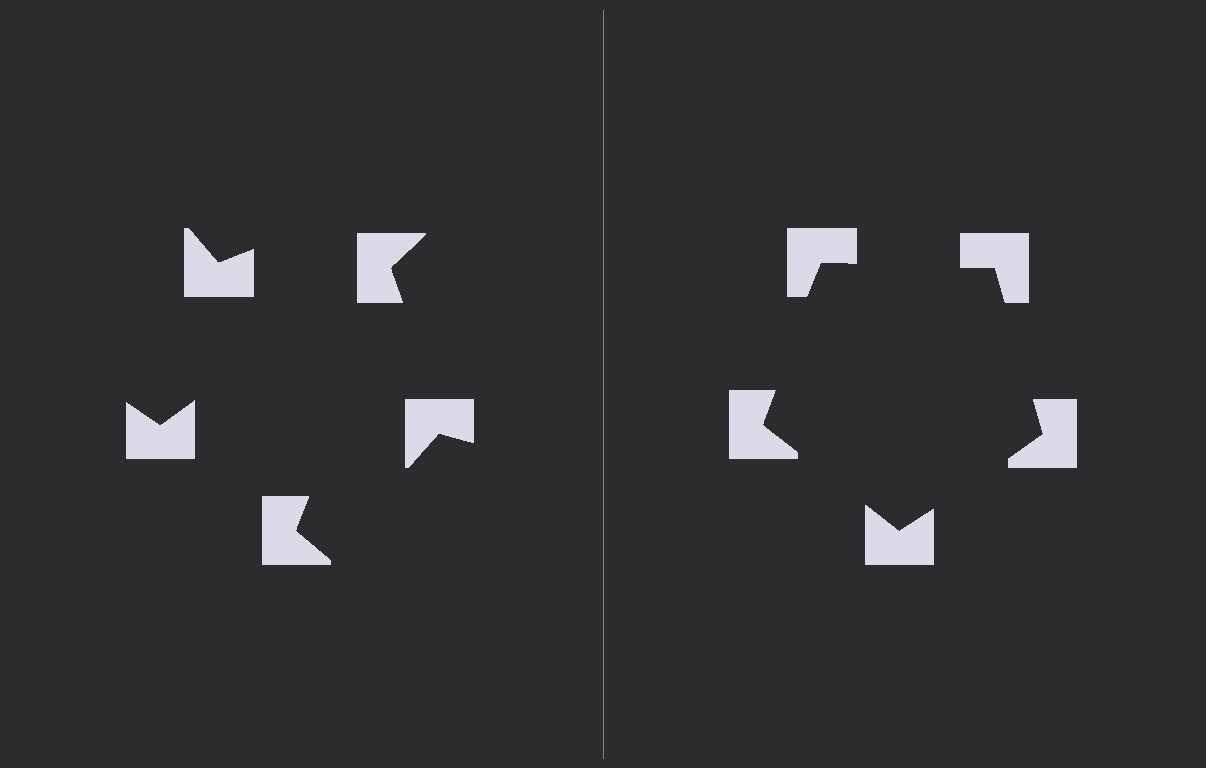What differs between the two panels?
The notched squares are positioned identically on both sides; only the wedge orientations differ. On the right they align to a pentagon; on the left they are misaligned.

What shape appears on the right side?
An illusory pentagon.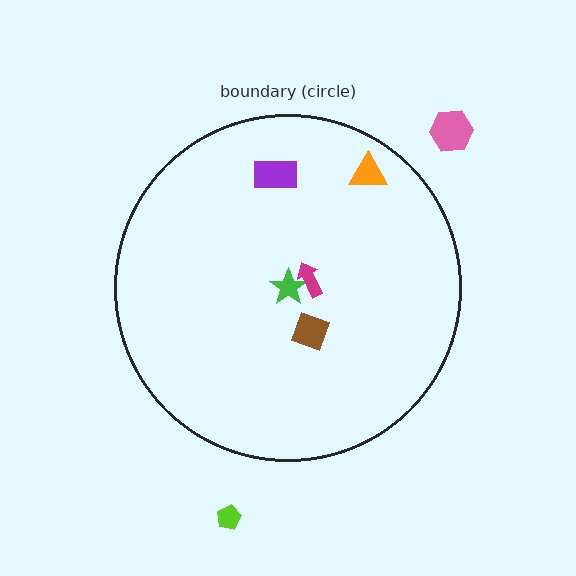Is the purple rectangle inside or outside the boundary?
Inside.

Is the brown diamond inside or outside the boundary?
Inside.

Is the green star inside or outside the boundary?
Inside.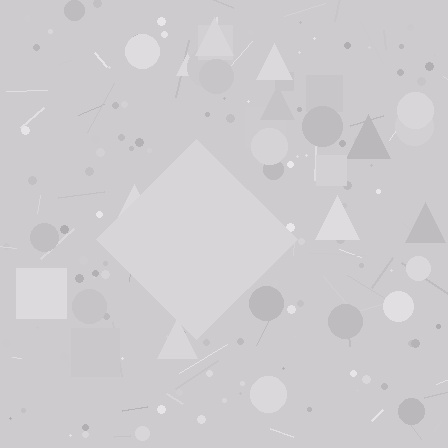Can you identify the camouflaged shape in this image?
The camouflaged shape is a diamond.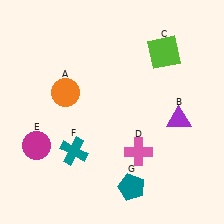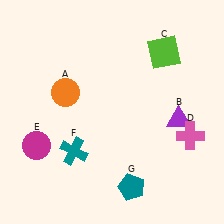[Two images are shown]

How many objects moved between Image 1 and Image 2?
1 object moved between the two images.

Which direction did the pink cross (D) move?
The pink cross (D) moved right.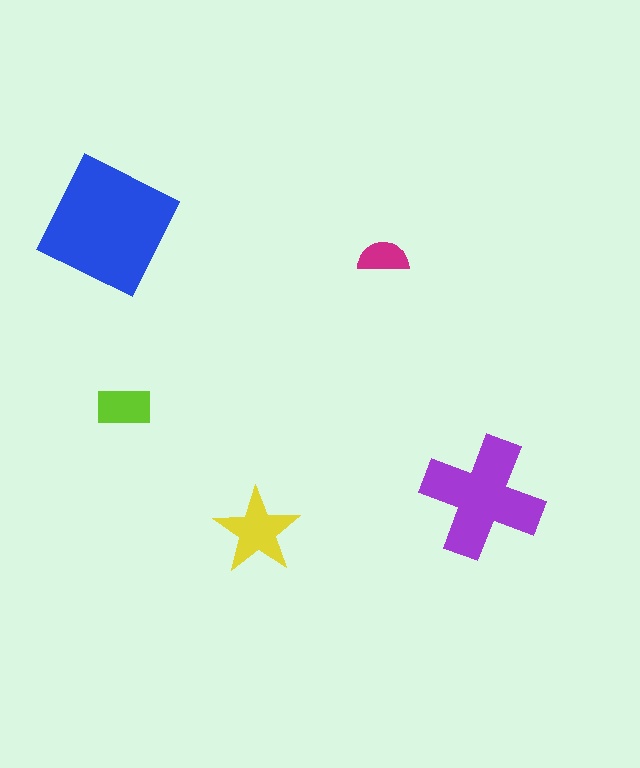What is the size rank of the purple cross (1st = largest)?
2nd.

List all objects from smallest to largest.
The magenta semicircle, the lime rectangle, the yellow star, the purple cross, the blue square.